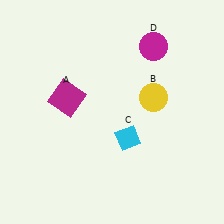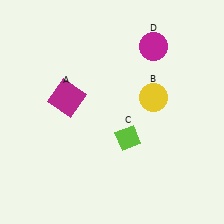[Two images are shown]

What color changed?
The diamond (C) changed from cyan in Image 1 to lime in Image 2.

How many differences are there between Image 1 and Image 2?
There is 1 difference between the two images.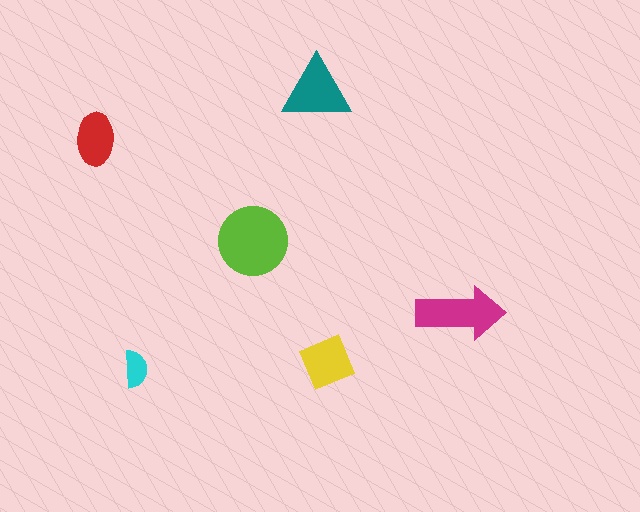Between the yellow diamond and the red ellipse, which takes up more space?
The yellow diamond.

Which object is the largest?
The lime circle.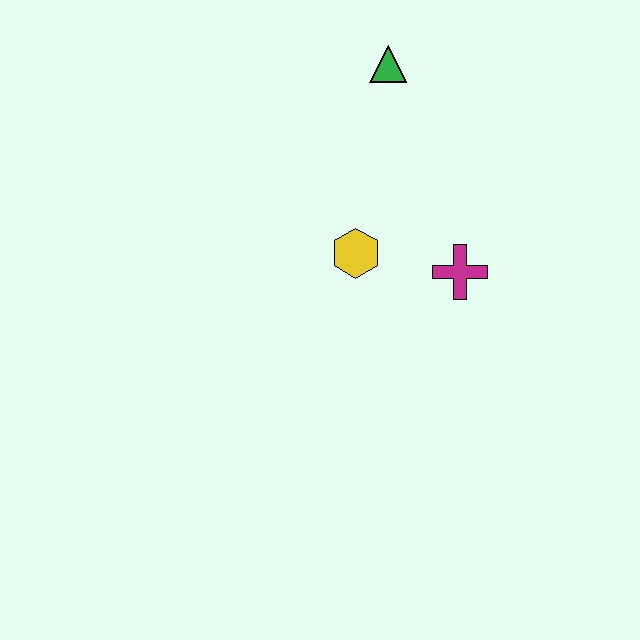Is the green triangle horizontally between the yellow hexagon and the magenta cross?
Yes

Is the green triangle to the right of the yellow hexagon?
Yes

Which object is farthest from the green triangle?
The magenta cross is farthest from the green triangle.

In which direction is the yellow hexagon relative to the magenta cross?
The yellow hexagon is to the left of the magenta cross.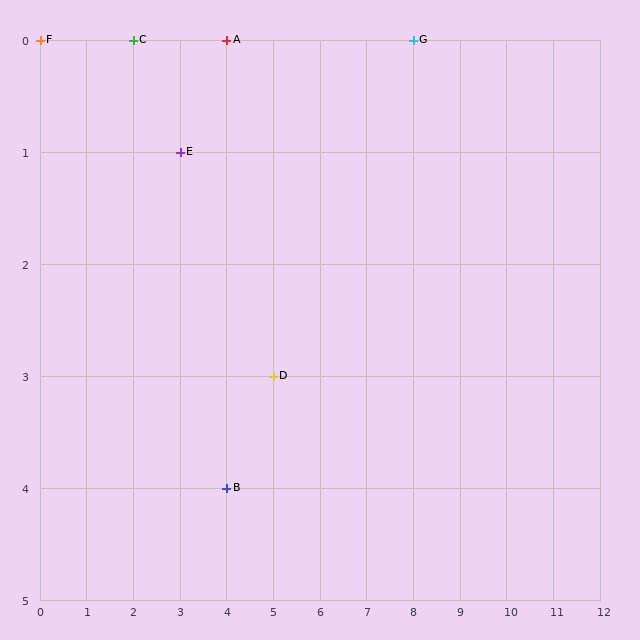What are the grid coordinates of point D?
Point D is at grid coordinates (5, 3).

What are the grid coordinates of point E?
Point E is at grid coordinates (3, 1).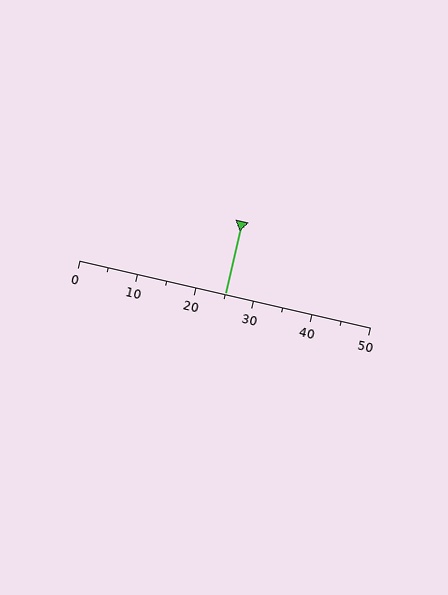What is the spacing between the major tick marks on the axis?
The major ticks are spaced 10 apart.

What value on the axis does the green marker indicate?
The marker indicates approximately 25.